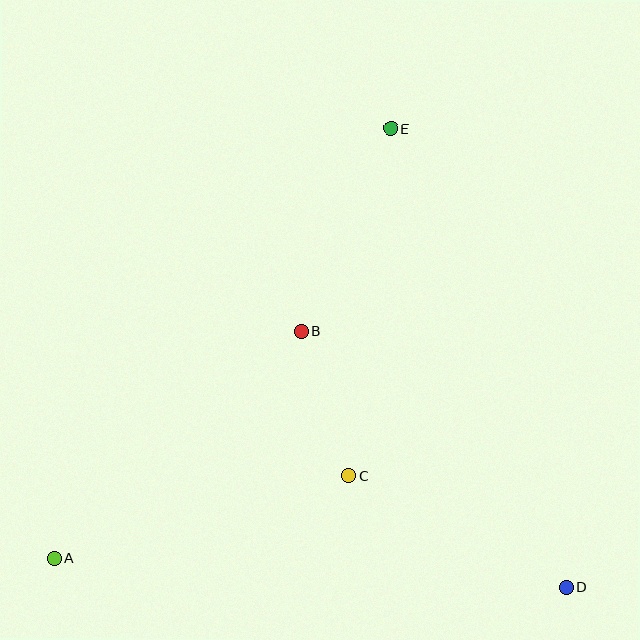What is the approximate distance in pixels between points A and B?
The distance between A and B is approximately 335 pixels.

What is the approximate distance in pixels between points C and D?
The distance between C and D is approximately 244 pixels.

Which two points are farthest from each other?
Points A and E are farthest from each other.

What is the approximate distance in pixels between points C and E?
The distance between C and E is approximately 350 pixels.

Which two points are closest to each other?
Points B and C are closest to each other.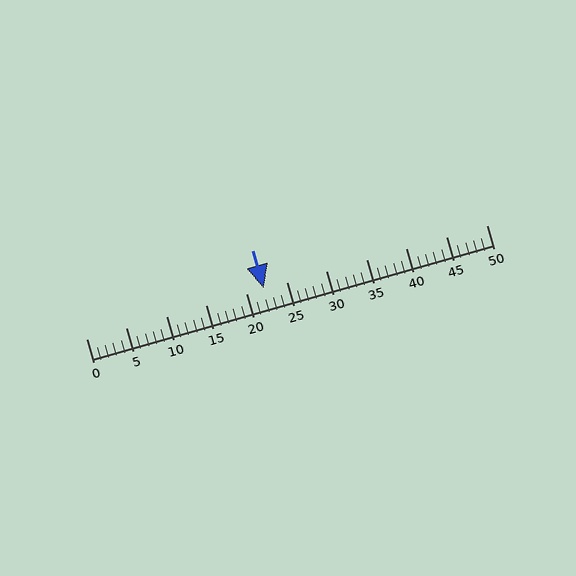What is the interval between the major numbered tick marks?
The major tick marks are spaced 5 units apart.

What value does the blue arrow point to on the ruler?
The blue arrow points to approximately 22.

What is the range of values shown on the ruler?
The ruler shows values from 0 to 50.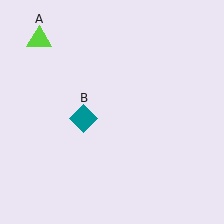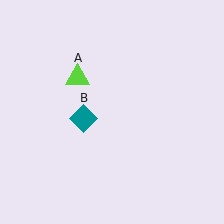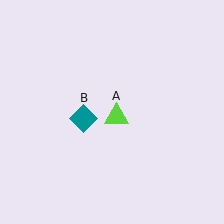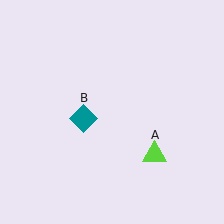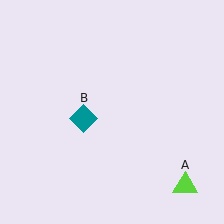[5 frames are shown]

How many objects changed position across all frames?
1 object changed position: lime triangle (object A).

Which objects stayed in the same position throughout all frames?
Teal diamond (object B) remained stationary.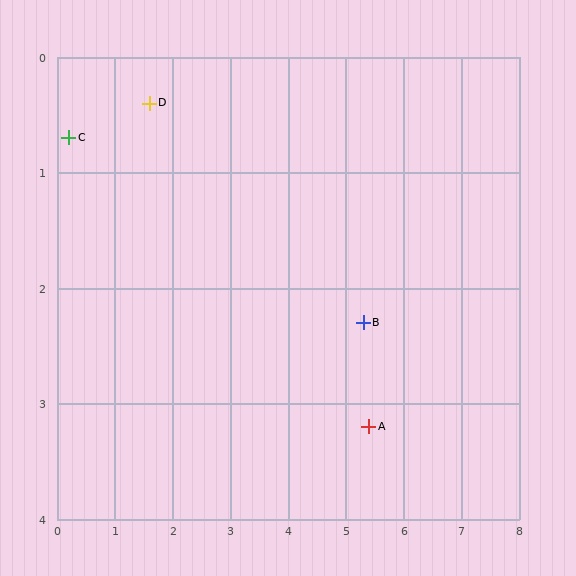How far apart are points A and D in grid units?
Points A and D are about 4.7 grid units apart.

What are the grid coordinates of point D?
Point D is at approximately (1.6, 0.4).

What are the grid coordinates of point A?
Point A is at approximately (5.4, 3.2).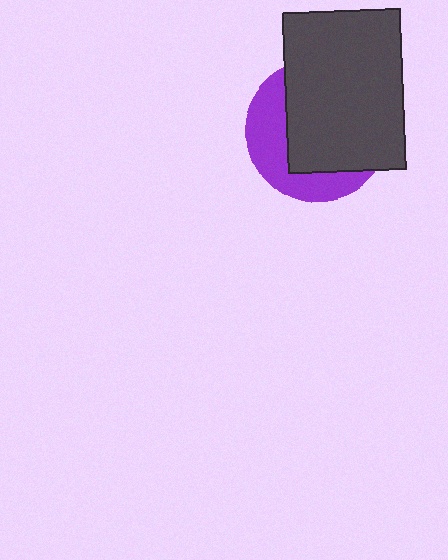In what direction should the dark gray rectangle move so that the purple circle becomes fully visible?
The dark gray rectangle should move toward the upper-right. That is the shortest direction to clear the overlap and leave the purple circle fully visible.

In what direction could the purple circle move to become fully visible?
The purple circle could move toward the lower-left. That would shift it out from behind the dark gray rectangle entirely.